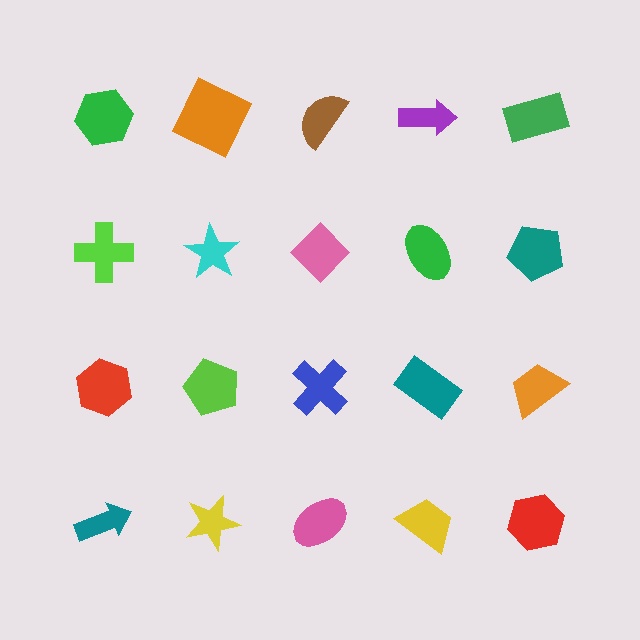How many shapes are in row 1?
5 shapes.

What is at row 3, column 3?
A blue cross.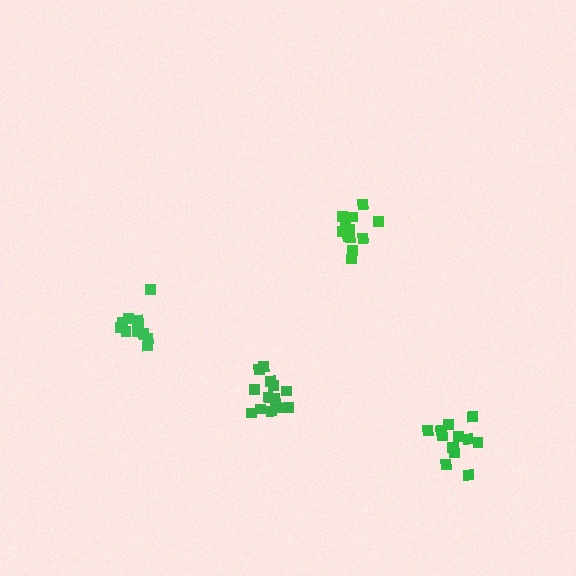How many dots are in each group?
Group 1: 12 dots, Group 2: 15 dots, Group 3: 13 dots, Group 4: 11 dots (51 total).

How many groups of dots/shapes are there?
There are 4 groups.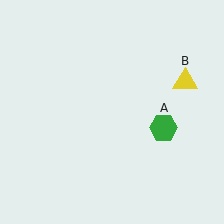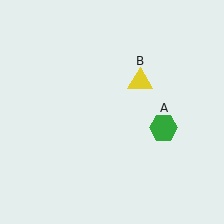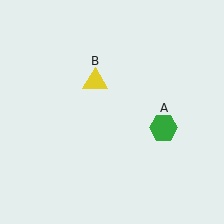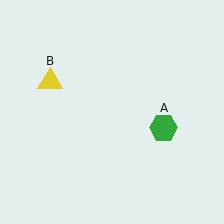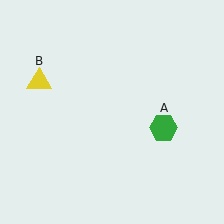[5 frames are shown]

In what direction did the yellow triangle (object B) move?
The yellow triangle (object B) moved left.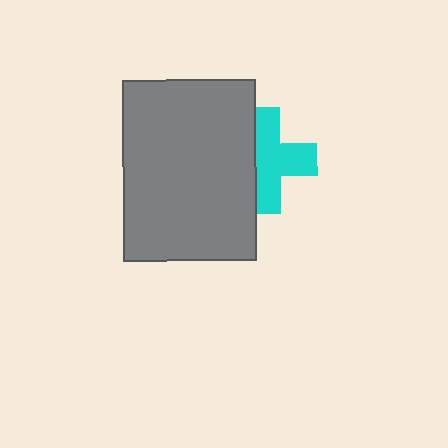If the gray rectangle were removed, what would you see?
You would see the complete cyan cross.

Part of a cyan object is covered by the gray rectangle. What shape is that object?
It is a cross.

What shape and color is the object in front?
The object in front is a gray rectangle.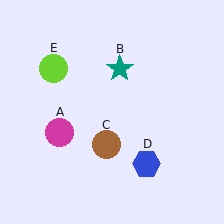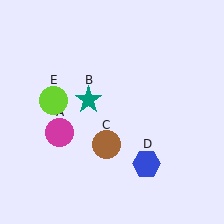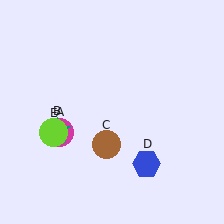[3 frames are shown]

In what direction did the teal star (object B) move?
The teal star (object B) moved down and to the left.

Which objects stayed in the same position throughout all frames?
Magenta circle (object A) and brown circle (object C) and blue hexagon (object D) remained stationary.